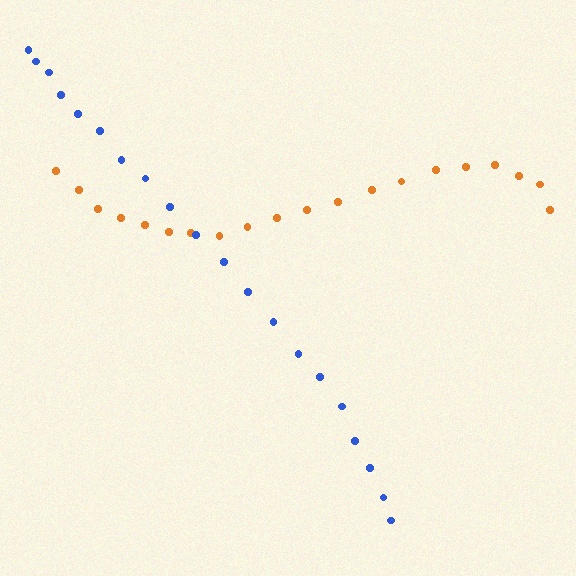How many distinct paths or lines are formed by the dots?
There are 2 distinct paths.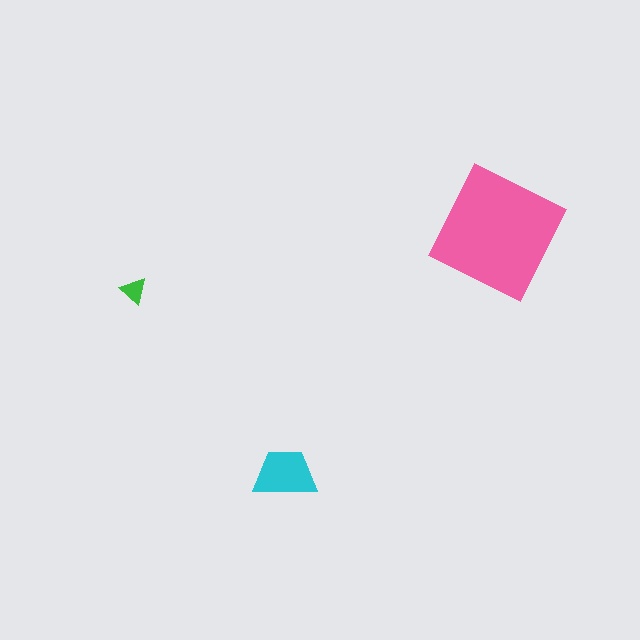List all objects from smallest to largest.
The green triangle, the cyan trapezoid, the pink square.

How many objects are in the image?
There are 3 objects in the image.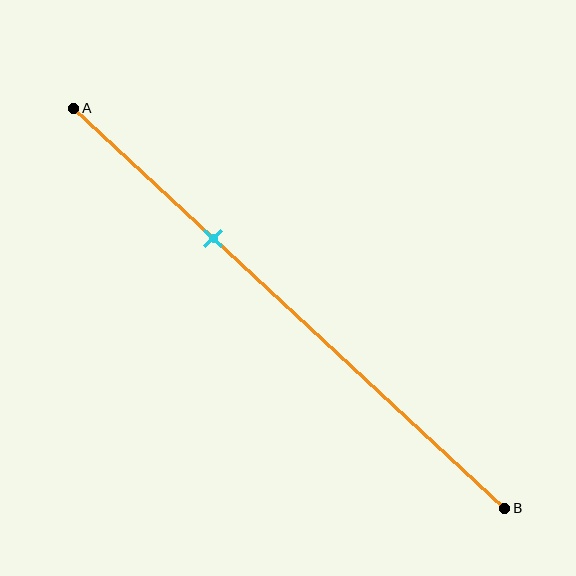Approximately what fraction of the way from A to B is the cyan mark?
The cyan mark is approximately 35% of the way from A to B.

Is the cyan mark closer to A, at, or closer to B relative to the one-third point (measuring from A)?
The cyan mark is approximately at the one-third point of segment AB.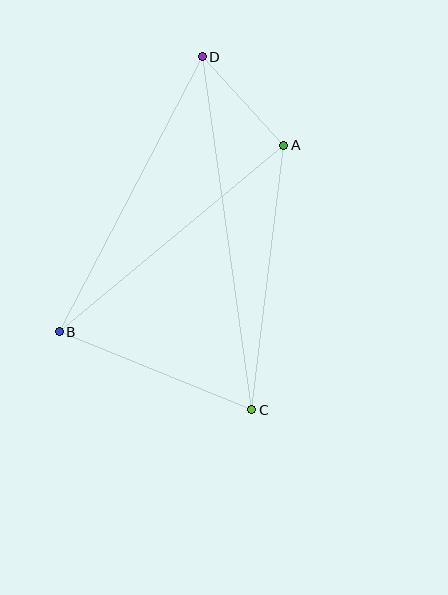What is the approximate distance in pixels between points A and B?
The distance between A and B is approximately 292 pixels.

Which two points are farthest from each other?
Points C and D are farthest from each other.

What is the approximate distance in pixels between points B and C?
The distance between B and C is approximately 208 pixels.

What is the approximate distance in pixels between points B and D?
The distance between B and D is approximately 310 pixels.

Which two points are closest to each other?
Points A and D are closest to each other.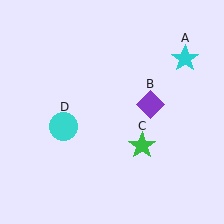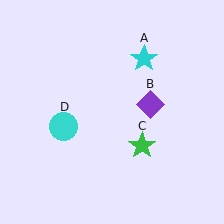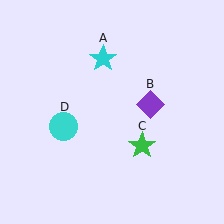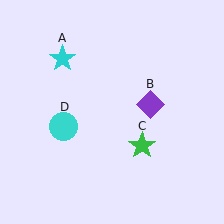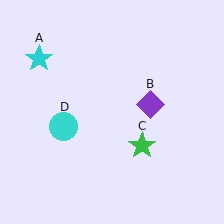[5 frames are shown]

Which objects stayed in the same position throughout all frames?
Purple diamond (object B) and green star (object C) and cyan circle (object D) remained stationary.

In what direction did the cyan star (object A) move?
The cyan star (object A) moved left.